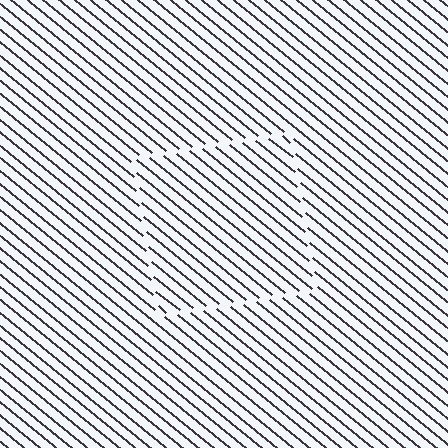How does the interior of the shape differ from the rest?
The interior of the shape contains the same grating, shifted by half a period — the contour is defined by the phase discontinuity where line-ends from the inner and outer gratings abut.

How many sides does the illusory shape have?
4 sides — the line-ends trace a square.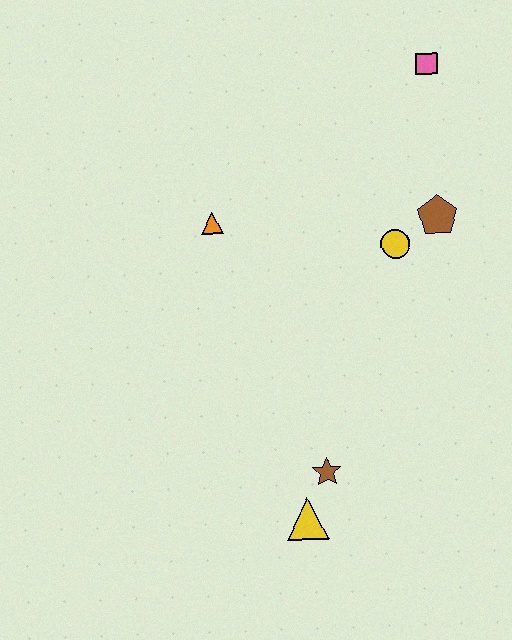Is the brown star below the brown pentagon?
Yes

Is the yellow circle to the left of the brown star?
No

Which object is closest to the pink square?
The brown pentagon is closest to the pink square.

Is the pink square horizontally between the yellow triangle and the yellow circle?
No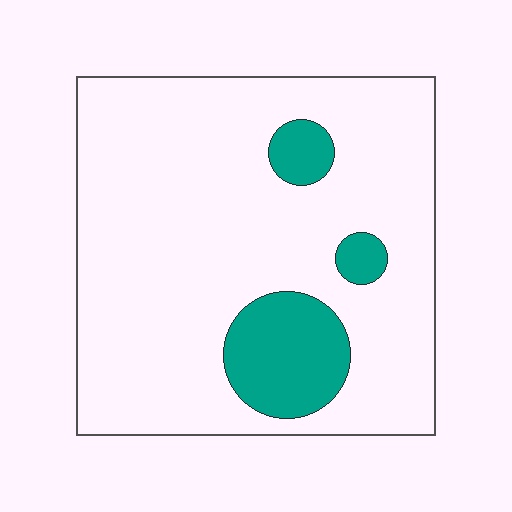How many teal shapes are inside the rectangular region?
3.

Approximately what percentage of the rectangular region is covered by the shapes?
Approximately 15%.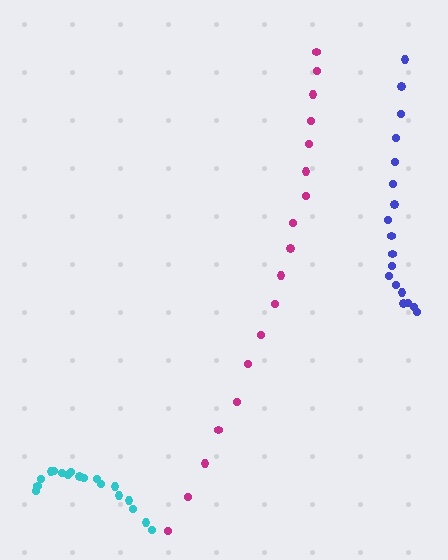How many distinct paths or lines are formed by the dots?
There are 3 distinct paths.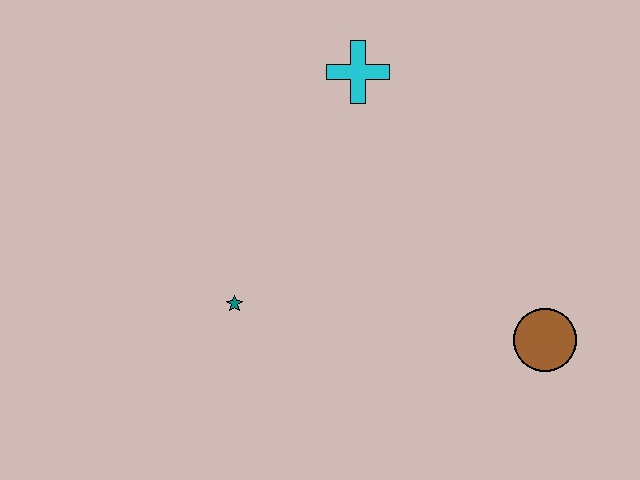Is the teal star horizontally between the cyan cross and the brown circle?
No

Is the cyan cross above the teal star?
Yes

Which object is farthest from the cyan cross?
The brown circle is farthest from the cyan cross.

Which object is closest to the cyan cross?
The teal star is closest to the cyan cross.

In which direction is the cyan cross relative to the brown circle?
The cyan cross is above the brown circle.